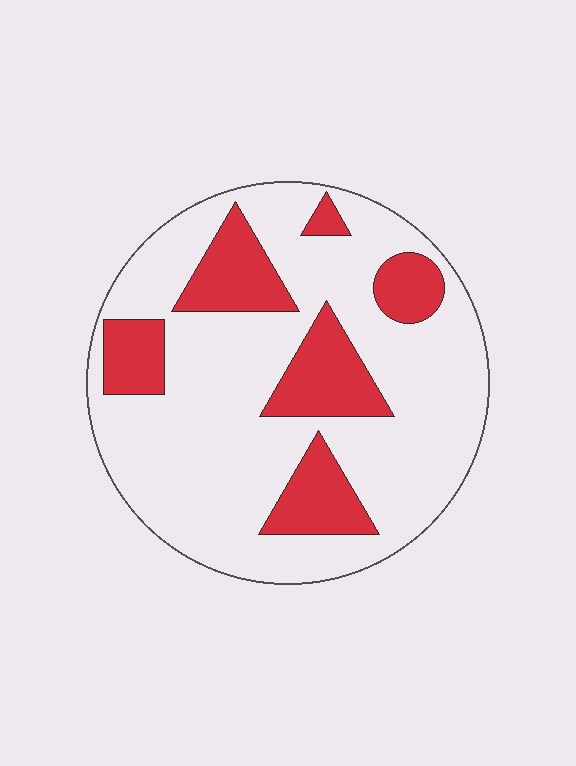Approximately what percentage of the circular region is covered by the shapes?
Approximately 25%.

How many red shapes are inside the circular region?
6.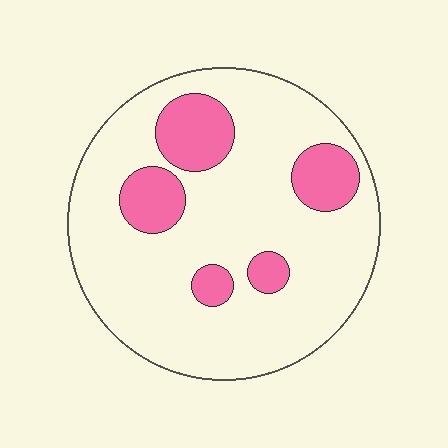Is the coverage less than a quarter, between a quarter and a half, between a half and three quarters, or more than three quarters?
Less than a quarter.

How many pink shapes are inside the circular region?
5.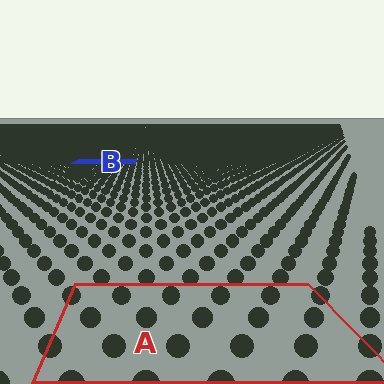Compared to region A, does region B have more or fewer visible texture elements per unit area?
Region B has more texture elements per unit area — they are packed more densely because it is farther away.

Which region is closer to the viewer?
Region A is closer. The texture elements there are larger and more spread out.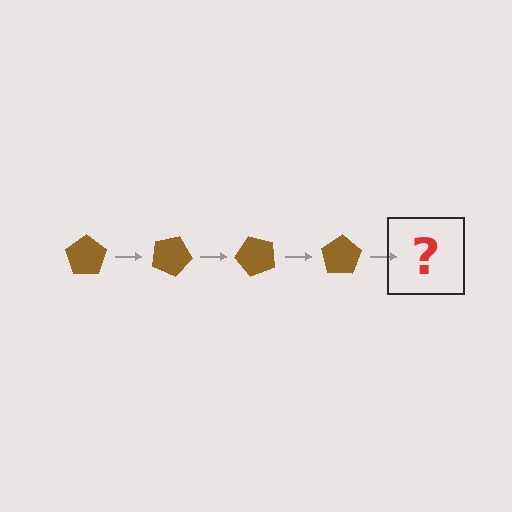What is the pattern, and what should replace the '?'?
The pattern is that the pentagon rotates 25 degrees each step. The '?' should be a brown pentagon rotated 100 degrees.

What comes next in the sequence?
The next element should be a brown pentagon rotated 100 degrees.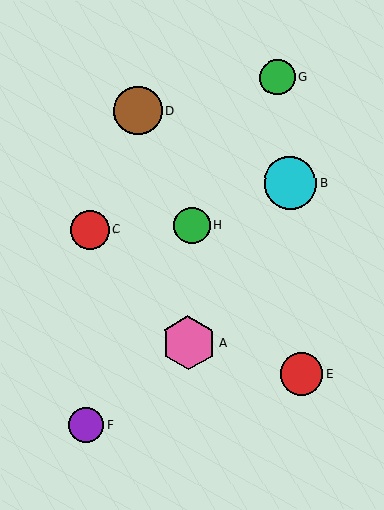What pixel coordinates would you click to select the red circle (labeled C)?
Click at (90, 229) to select the red circle C.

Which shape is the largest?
The pink hexagon (labeled A) is the largest.